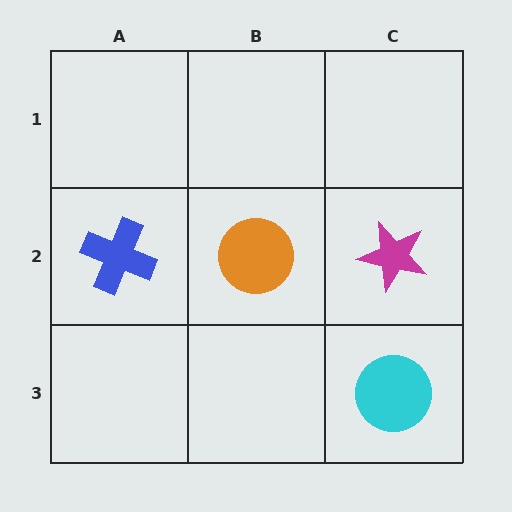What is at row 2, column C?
A magenta star.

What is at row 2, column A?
A blue cross.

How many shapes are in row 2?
3 shapes.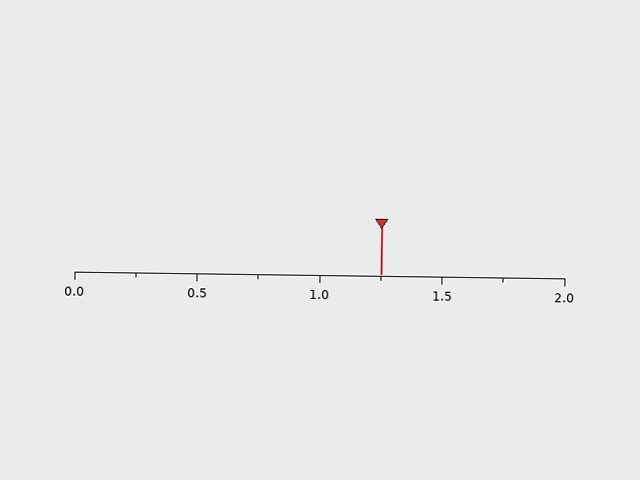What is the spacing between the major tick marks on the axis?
The major ticks are spaced 0.5 apart.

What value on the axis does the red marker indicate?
The marker indicates approximately 1.25.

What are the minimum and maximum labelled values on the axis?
The axis runs from 0.0 to 2.0.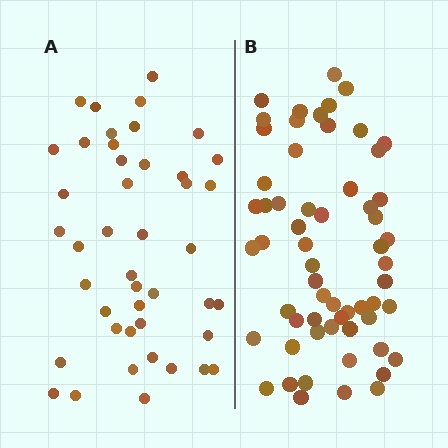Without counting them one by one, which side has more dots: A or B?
Region B (the right region) has more dots.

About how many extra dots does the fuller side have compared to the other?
Region B has approximately 15 more dots than region A.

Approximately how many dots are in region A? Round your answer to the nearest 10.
About 40 dots. (The exact count is 44, which rounds to 40.)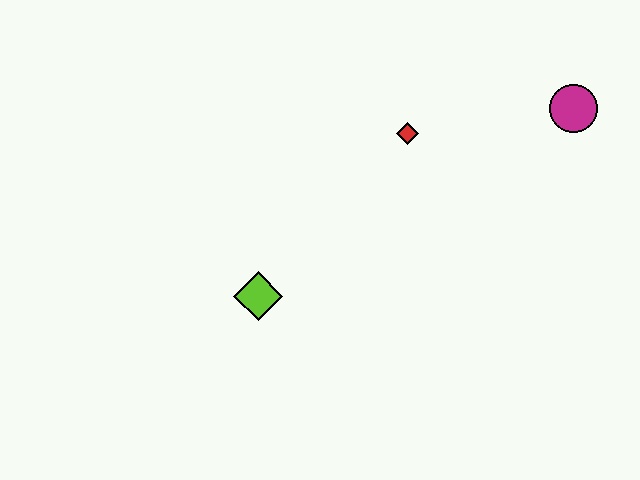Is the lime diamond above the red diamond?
No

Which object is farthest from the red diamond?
The lime diamond is farthest from the red diamond.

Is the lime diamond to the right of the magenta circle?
No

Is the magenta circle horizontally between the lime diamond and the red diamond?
No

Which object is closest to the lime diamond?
The red diamond is closest to the lime diamond.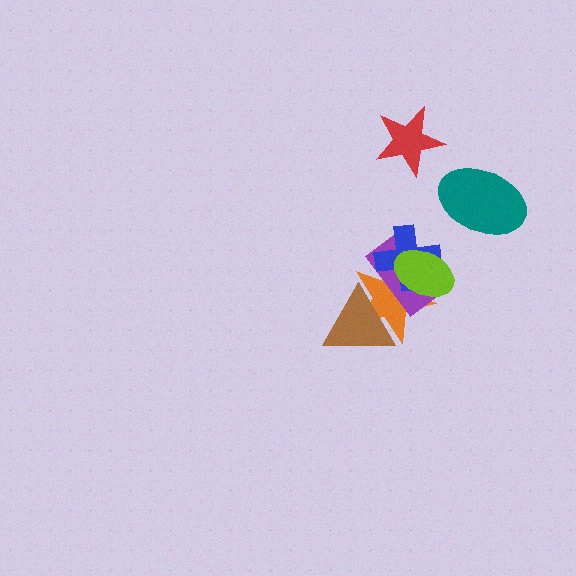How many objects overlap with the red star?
0 objects overlap with the red star.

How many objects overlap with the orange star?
4 objects overlap with the orange star.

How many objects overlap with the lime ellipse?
3 objects overlap with the lime ellipse.